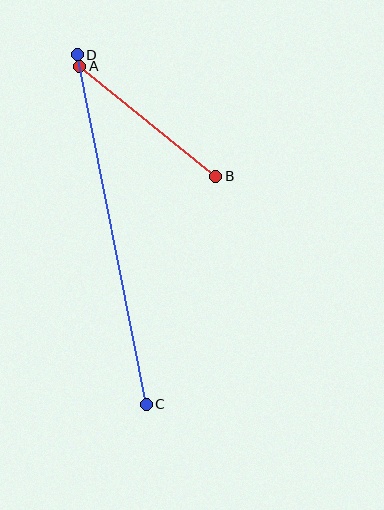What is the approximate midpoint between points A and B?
The midpoint is at approximately (148, 121) pixels.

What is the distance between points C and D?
The distance is approximately 357 pixels.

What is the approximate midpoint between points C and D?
The midpoint is at approximately (112, 229) pixels.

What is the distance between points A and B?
The distance is approximately 175 pixels.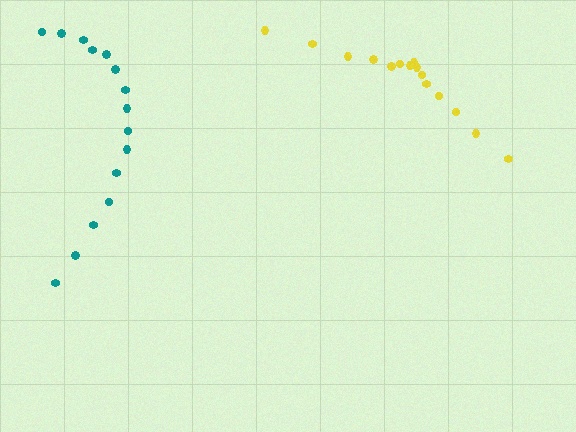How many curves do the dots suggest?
There are 2 distinct paths.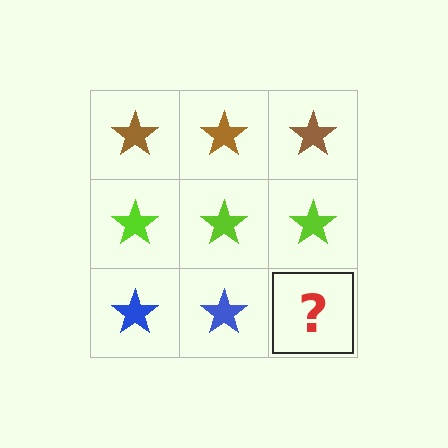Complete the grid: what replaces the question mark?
The question mark should be replaced with a blue star.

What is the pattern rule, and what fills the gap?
The rule is that each row has a consistent color. The gap should be filled with a blue star.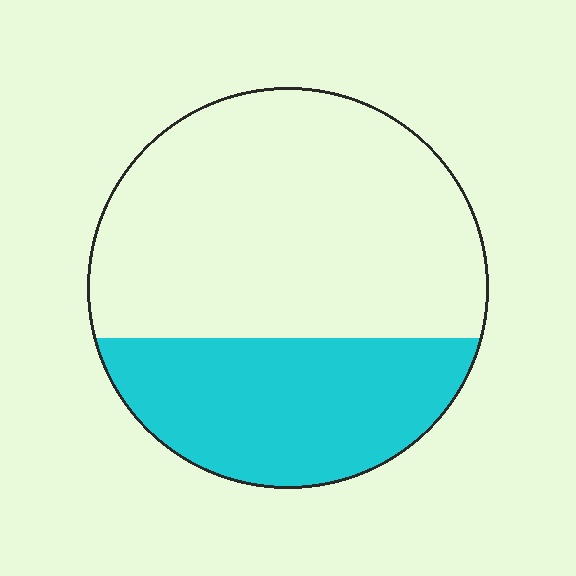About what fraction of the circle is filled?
About one third (1/3).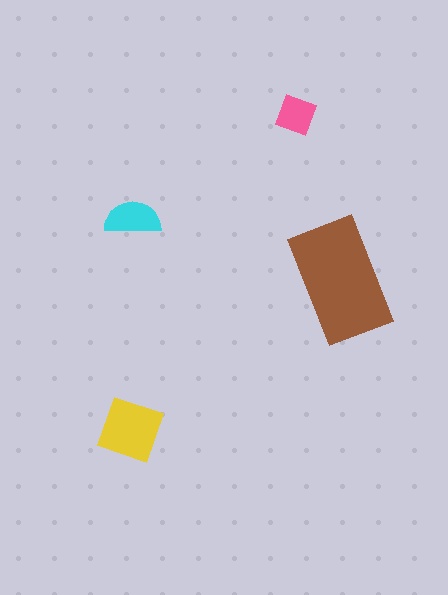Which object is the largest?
The brown rectangle.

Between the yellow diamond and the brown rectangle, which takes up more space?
The brown rectangle.